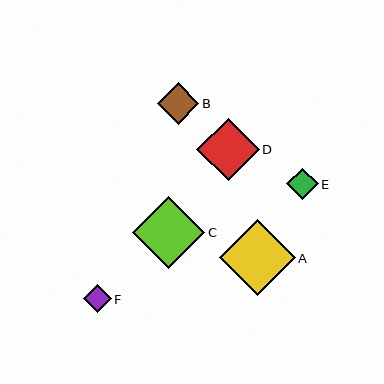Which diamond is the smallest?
Diamond F is the smallest with a size of approximately 28 pixels.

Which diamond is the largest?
Diamond A is the largest with a size of approximately 76 pixels.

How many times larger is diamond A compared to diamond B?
Diamond A is approximately 1.8 times the size of diamond B.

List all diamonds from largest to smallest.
From largest to smallest: A, C, D, B, E, F.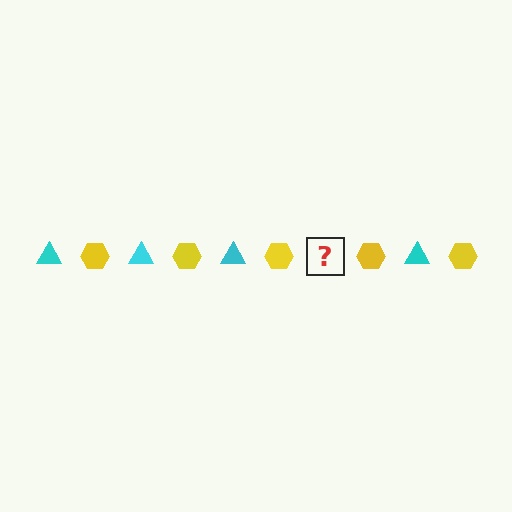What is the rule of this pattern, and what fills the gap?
The rule is that the pattern alternates between cyan triangle and yellow hexagon. The gap should be filled with a cyan triangle.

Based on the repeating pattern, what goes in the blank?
The blank should be a cyan triangle.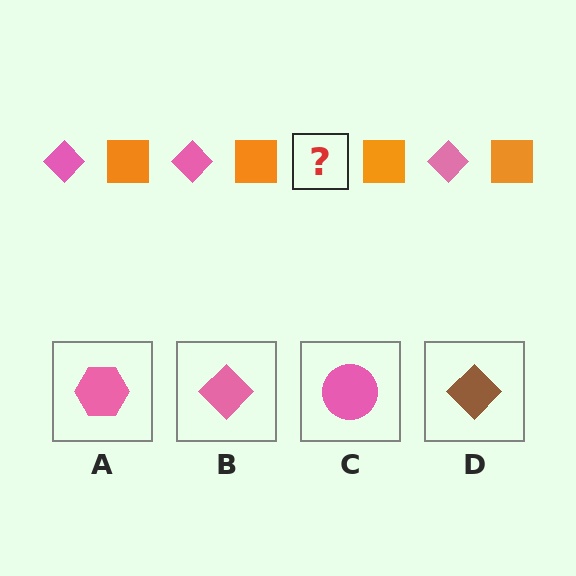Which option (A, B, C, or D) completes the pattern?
B.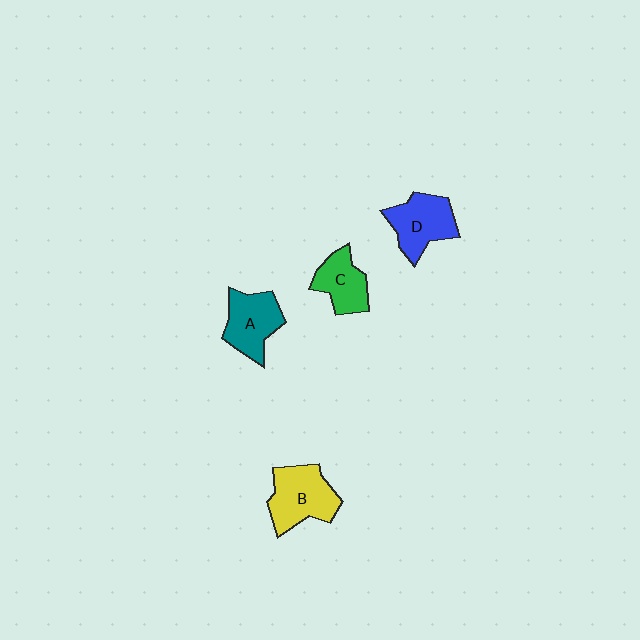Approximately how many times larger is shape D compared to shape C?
Approximately 1.3 times.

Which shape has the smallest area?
Shape C (green).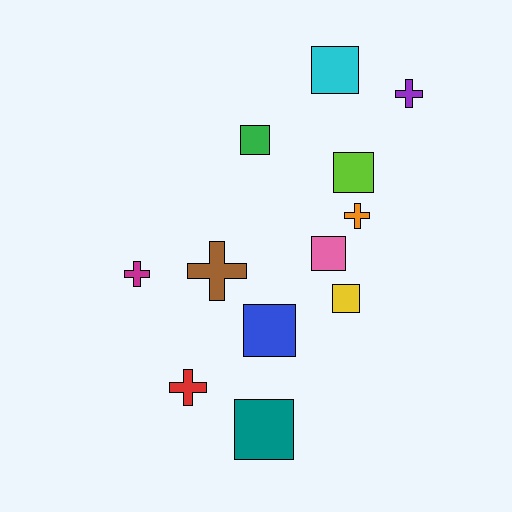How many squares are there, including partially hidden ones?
There are 7 squares.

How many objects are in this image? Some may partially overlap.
There are 12 objects.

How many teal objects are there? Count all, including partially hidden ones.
There is 1 teal object.